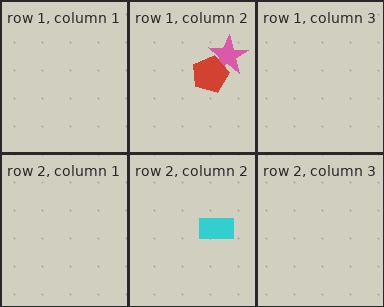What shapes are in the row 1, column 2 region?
The pink star, the red pentagon.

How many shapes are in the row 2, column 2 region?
1.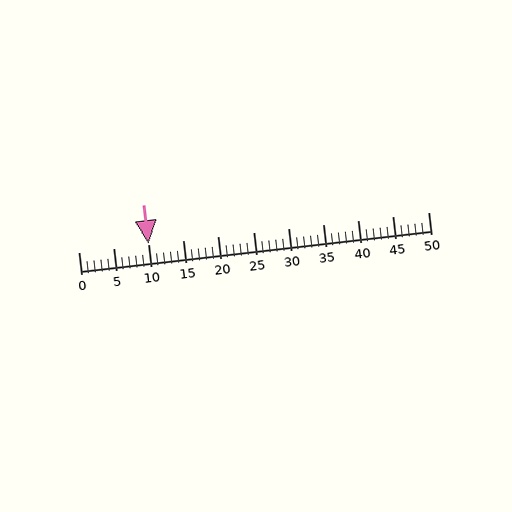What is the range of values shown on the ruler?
The ruler shows values from 0 to 50.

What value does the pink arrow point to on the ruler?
The pink arrow points to approximately 10.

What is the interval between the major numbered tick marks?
The major tick marks are spaced 5 units apart.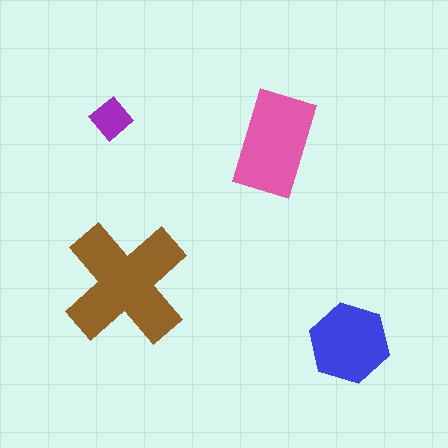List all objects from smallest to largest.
The purple diamond, the blue hexagon, the pink rectangle, the brown cross.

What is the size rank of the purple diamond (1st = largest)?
4th.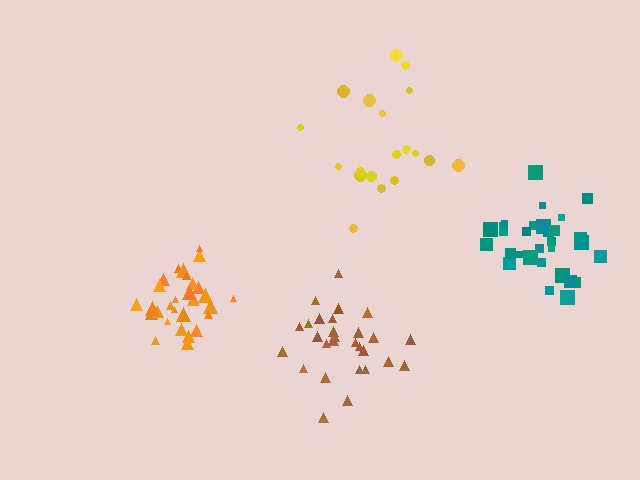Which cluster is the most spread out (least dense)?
Yellow.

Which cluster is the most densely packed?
Orange.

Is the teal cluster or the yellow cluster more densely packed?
Teal.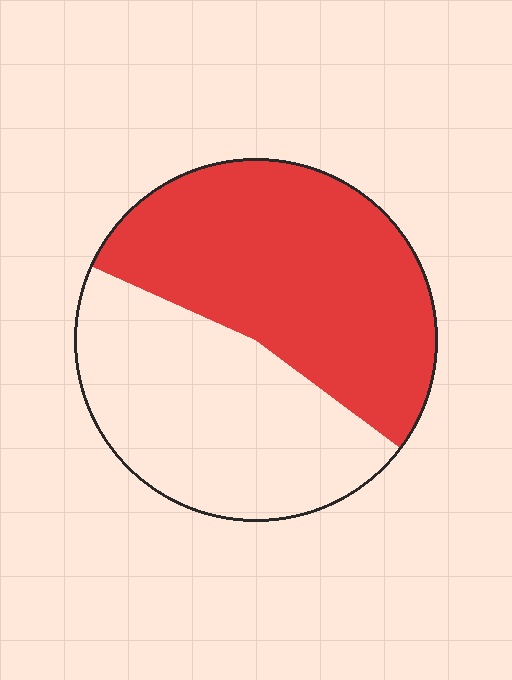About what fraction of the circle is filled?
About one half (1/2).